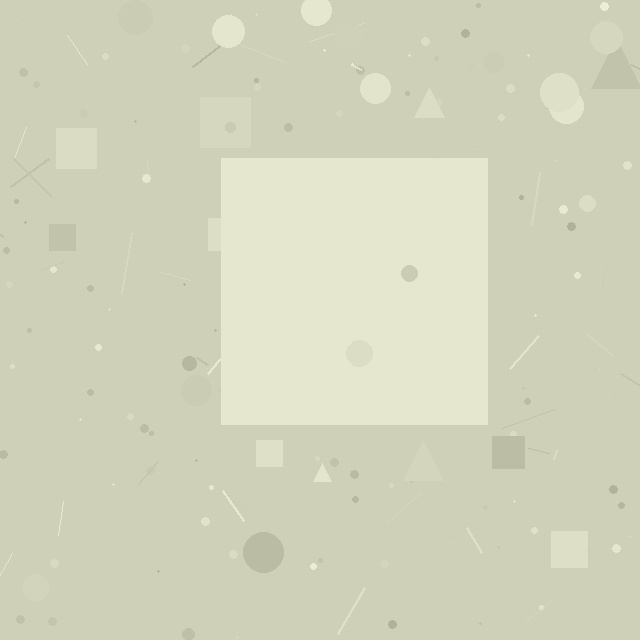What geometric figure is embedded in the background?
A square is embedded in the background.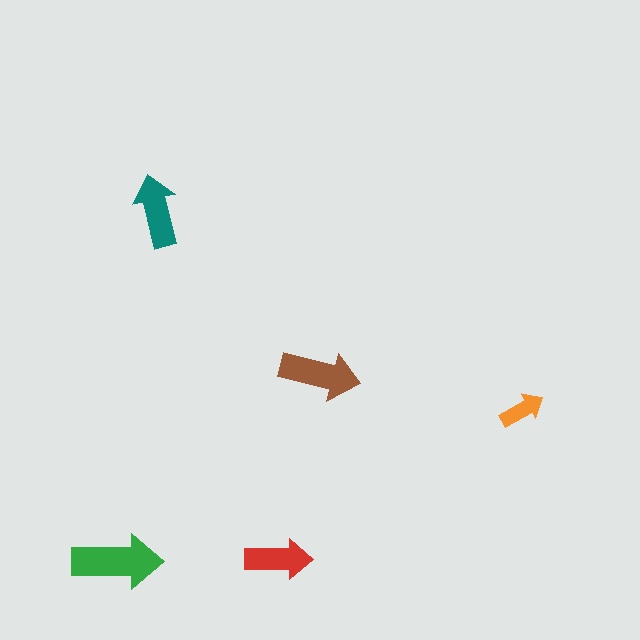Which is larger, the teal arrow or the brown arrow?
The brown one.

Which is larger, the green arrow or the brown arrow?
The green one.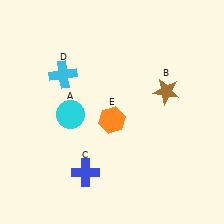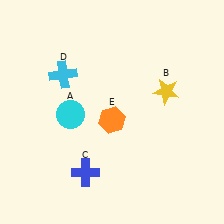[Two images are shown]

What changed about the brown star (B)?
In Image 1, B is brown. In Image 2, it changed to yellow.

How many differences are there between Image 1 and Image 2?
There is 1 difference between the two images.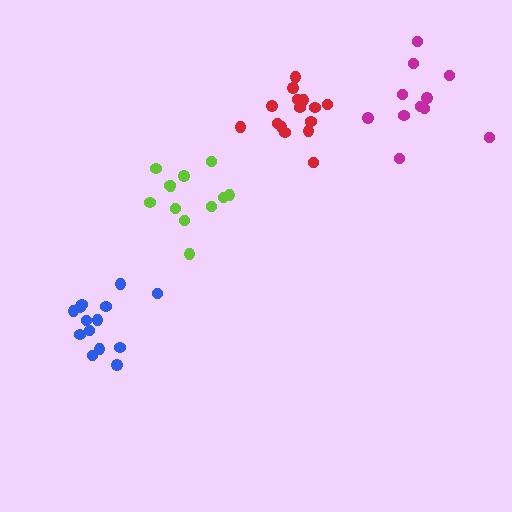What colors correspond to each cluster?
The clusters are colored: red, lime, magenta, blue.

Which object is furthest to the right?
The magenta cluster is rightmost.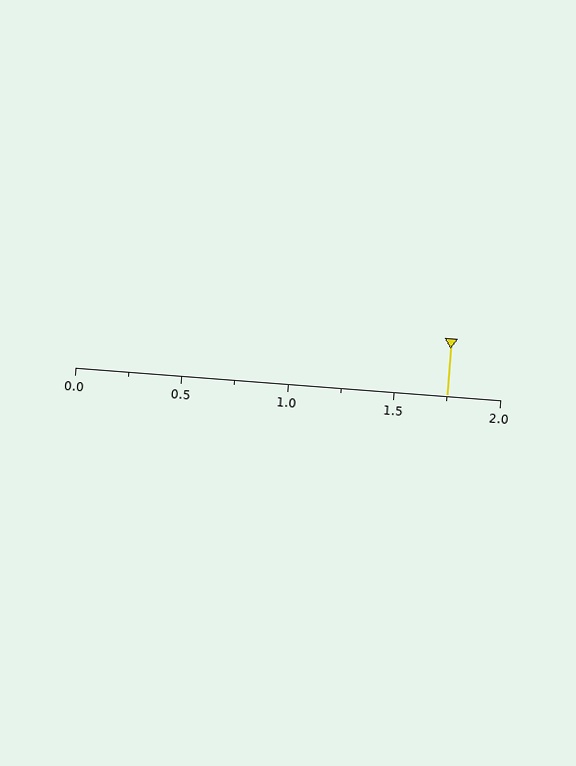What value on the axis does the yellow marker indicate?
The marker indicates approximately 1.75.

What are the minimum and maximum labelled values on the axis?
The axis runs from 0.0 to 2.0.